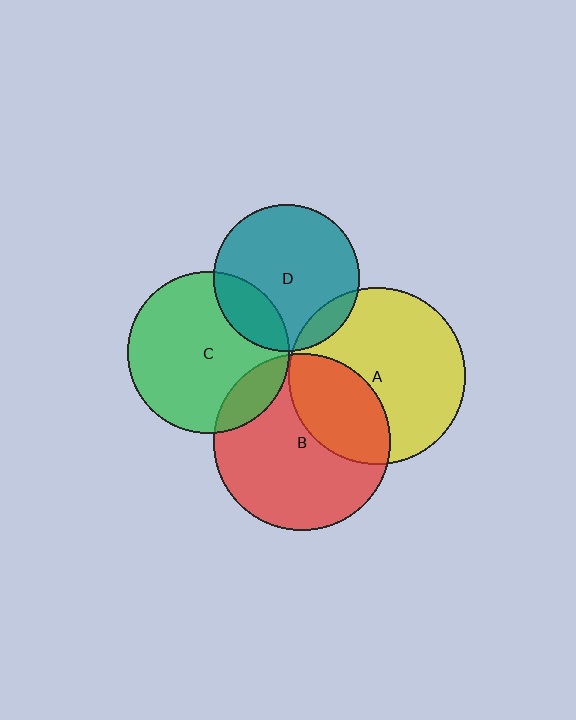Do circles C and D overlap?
Yes.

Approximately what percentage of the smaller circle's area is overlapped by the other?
Approximately 20%.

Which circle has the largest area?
Circle A (yellow).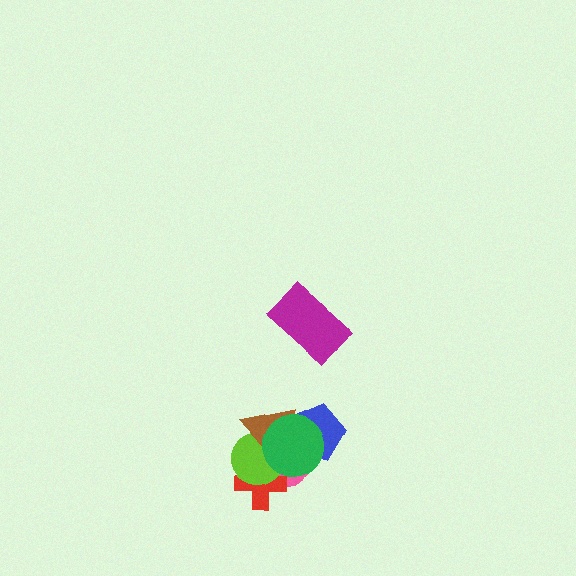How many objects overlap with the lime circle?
4 objects overlap with the lime circle.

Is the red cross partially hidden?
Yes, it is partially covered by another shape.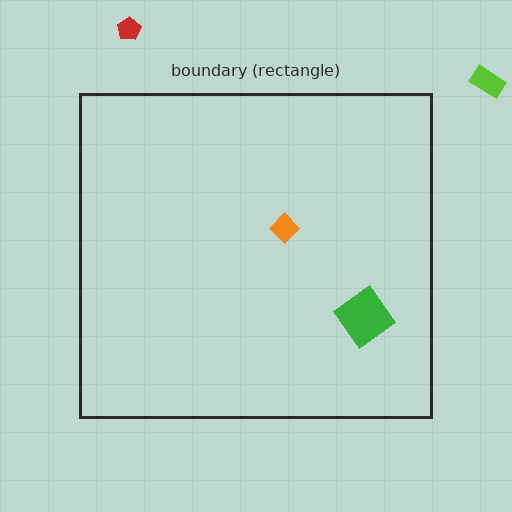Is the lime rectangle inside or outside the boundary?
Outside.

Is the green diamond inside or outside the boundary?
Inside.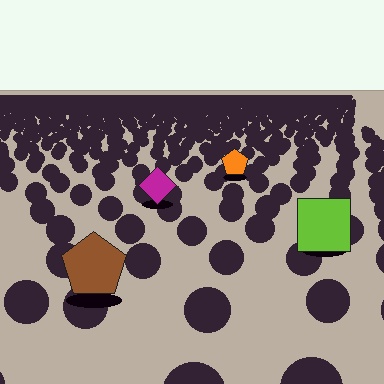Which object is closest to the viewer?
The brown pentagon is closest. The texture marks near it are larger and more spread out.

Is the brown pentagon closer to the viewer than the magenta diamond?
Yes. The brown pentagon is closer — you can tell from the texture gradient: the ground texture is coarser near it.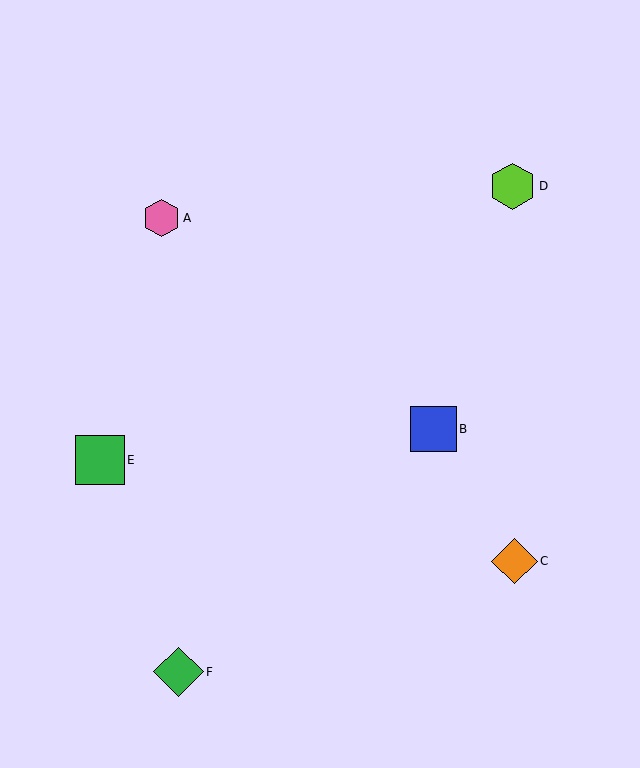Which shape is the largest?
The green diamond (labeled F) is the largest.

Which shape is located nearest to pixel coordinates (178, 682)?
The green diamond (labeled F) at (178, 672) is nearest to that location.